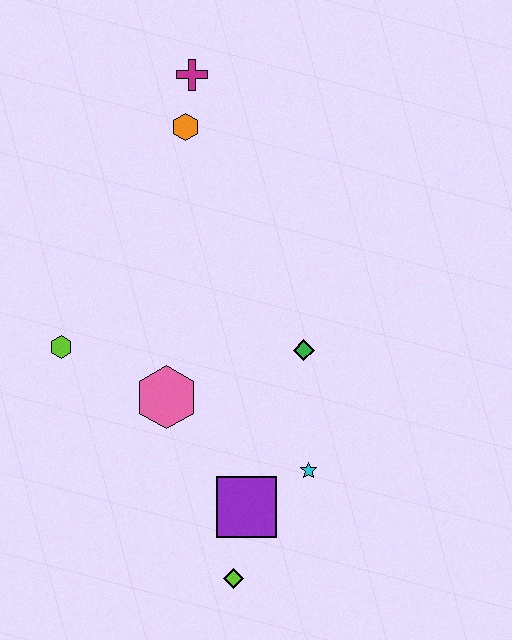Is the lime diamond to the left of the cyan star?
Yes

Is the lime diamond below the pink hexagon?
Yes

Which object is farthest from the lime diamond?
The magenta cross is farthest from the lime diamond.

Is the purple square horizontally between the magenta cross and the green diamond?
Yes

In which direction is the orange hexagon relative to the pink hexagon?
The orange hexagon is above the pink hexagon.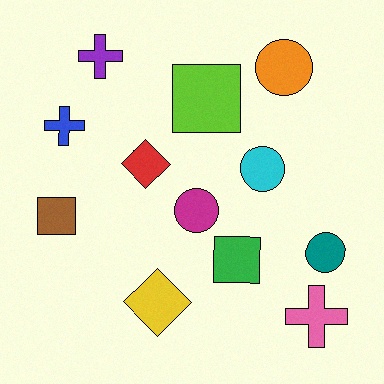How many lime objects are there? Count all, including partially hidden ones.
There is 1 lime object.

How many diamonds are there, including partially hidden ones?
There are 2 diamonds.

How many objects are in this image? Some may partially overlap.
There are 12 objects.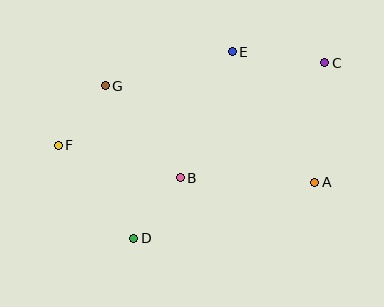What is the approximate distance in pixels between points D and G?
The distance between D and G is approximately 155 pixels.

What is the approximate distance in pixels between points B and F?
The distance between B and F is approximately 126 pixels.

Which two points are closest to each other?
Points F and G are closest to each other.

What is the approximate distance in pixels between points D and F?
The distance between D and F is approximately 120 pixels.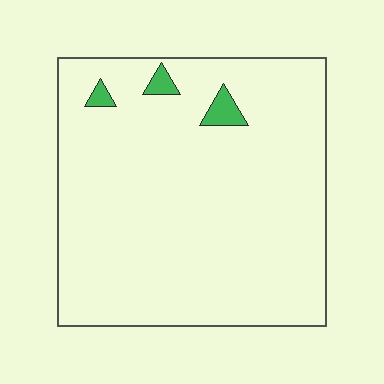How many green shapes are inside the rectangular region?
3.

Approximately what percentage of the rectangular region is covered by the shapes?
Approximately 5%.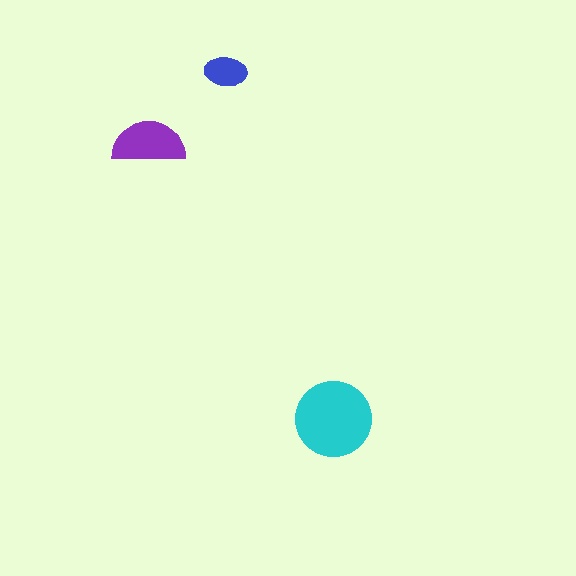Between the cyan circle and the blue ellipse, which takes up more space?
The cyan circle.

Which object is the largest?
The cyan circle.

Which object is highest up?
The blue ellipse is topmost.